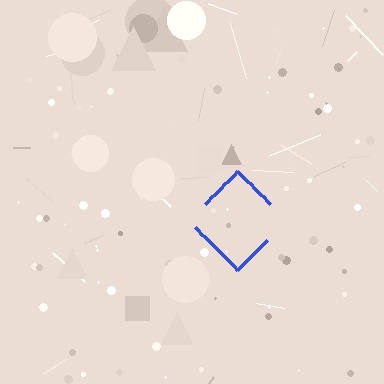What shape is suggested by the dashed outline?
The dashed outline suggests a diamond.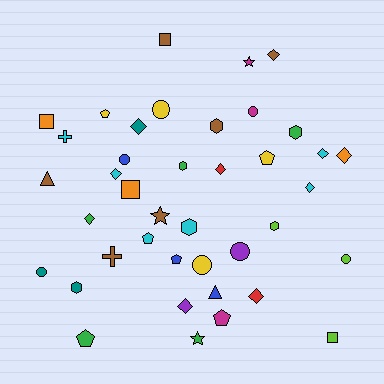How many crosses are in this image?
There are 2 crosses.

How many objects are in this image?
There are 40 objects.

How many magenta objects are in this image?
There are 3 magenta objects.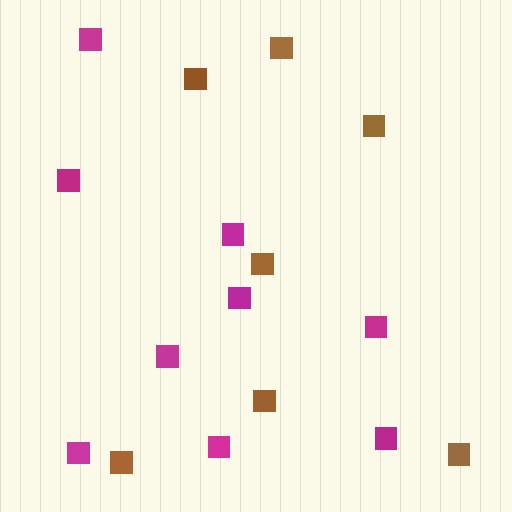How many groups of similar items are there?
There are 2 groups: one group of brown squares (7) and one group of magenta squares (9).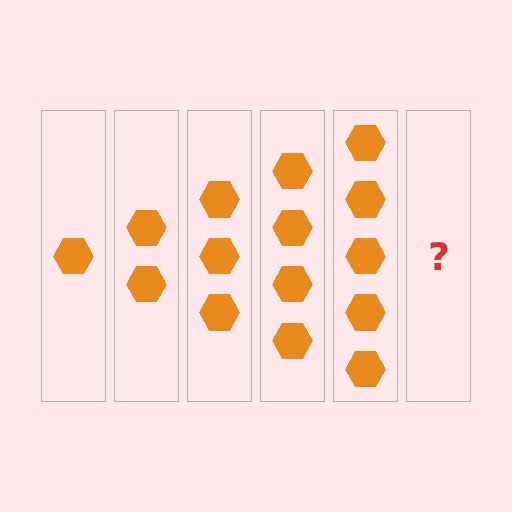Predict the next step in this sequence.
The next step is 6 hexagons.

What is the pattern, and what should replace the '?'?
The pattern is that each step adds one more hexagon. The '?' should be 6 hexagons.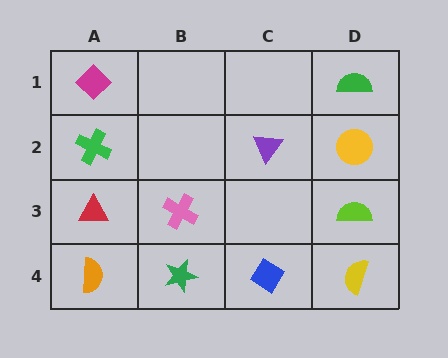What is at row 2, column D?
A yellow circle.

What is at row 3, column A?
A red triangle.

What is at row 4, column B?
A green star.